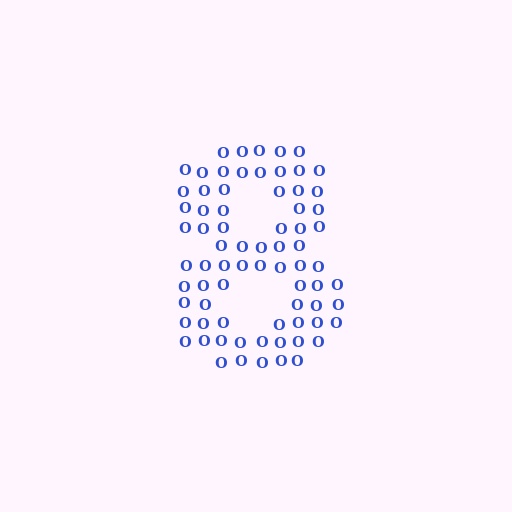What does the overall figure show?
The overall figure shows the digit 8.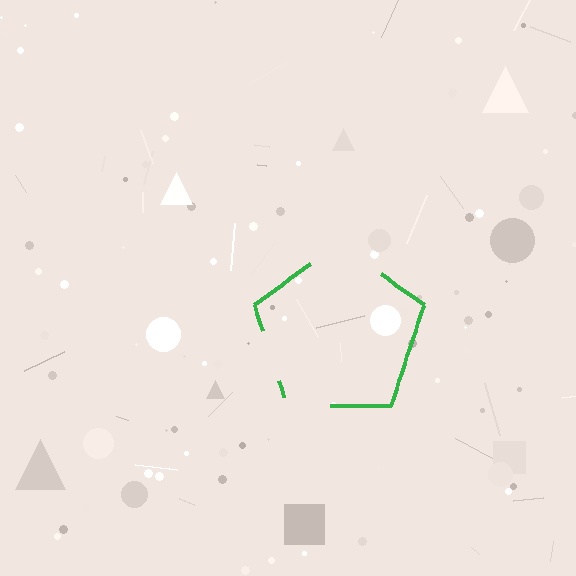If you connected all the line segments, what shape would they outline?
They would outline a pentagon.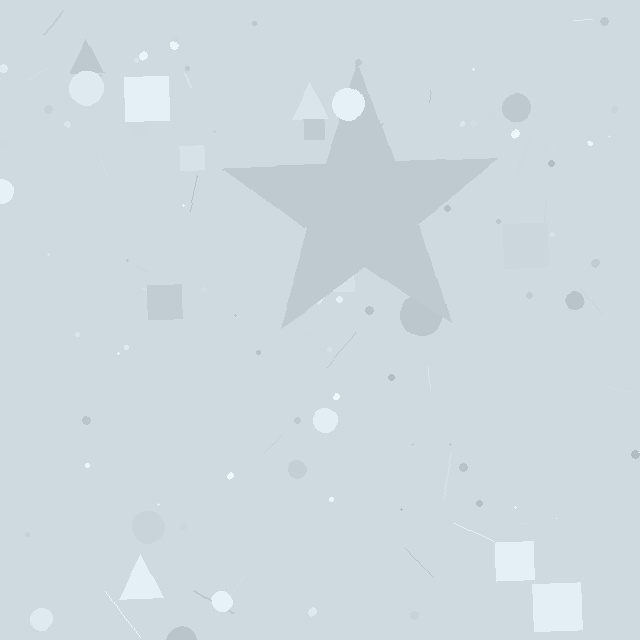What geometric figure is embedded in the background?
A star is embedded in the background.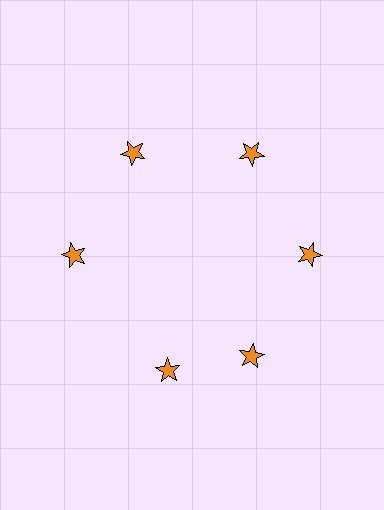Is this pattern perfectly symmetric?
No. The 6 orange stars are arranged in a ring, but one element near the 7 o'clock position is rotated out of alignment along the ring, breaking the 6-fold rotational symmetry.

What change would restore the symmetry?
The symmetry would be restored by rotating it back into even spacing with its neighbors so that all 6 stars sit at equal angles and equal distance from the center.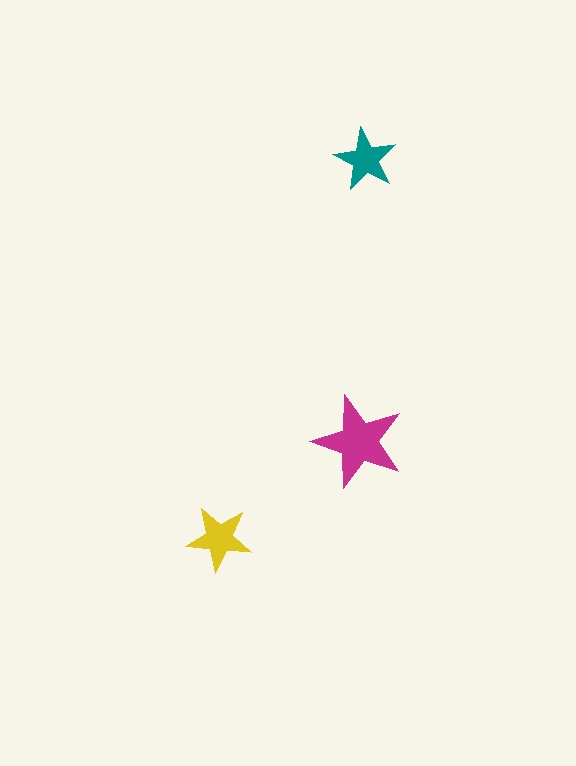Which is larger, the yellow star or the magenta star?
The magenta one.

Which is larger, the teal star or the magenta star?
The magenta one.